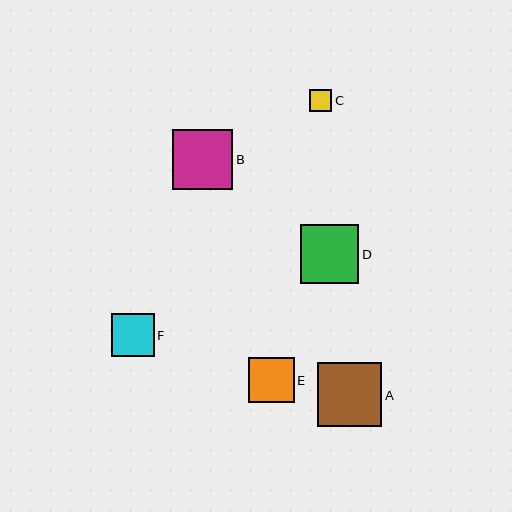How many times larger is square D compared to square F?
Square D is approximately 1.4 times the size of square F.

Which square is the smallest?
Square C is the smallest with a size of approximately 22 pixels.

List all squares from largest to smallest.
From largest to smallest: A, B, D, E, F, C.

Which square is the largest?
Square A is the largest with a size of approximately 64 pixels.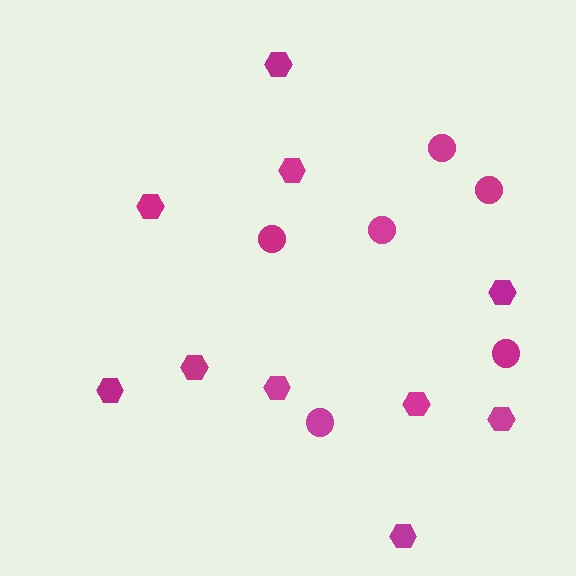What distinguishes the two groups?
There are 2 groups: one group of circles (6) and one group of hexagons (10).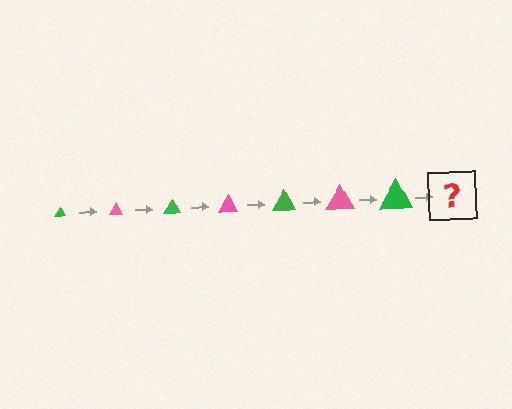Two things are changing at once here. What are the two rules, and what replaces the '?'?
The two rules are that the triangle grows larger each step and the color cycles through green and pink. The '?' should be a pink triangle, larger than the previous one.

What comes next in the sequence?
The next element should be a pink triangle, larger than the previous one.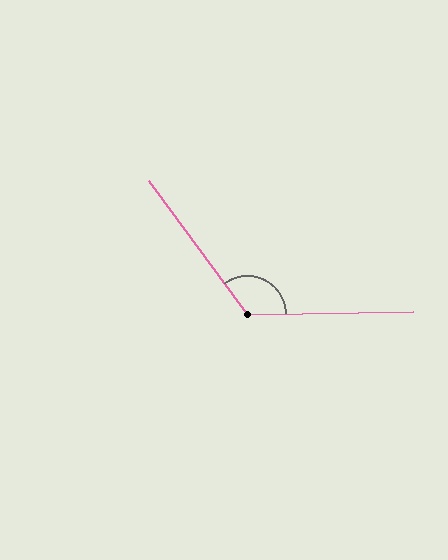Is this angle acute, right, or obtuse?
It is obtuse.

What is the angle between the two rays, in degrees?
Approximately 125 degrees.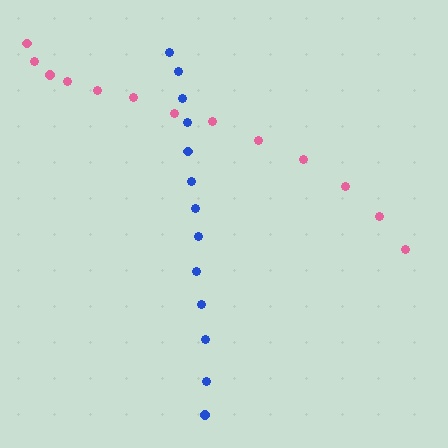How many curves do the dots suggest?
There are 2 distinct paths.